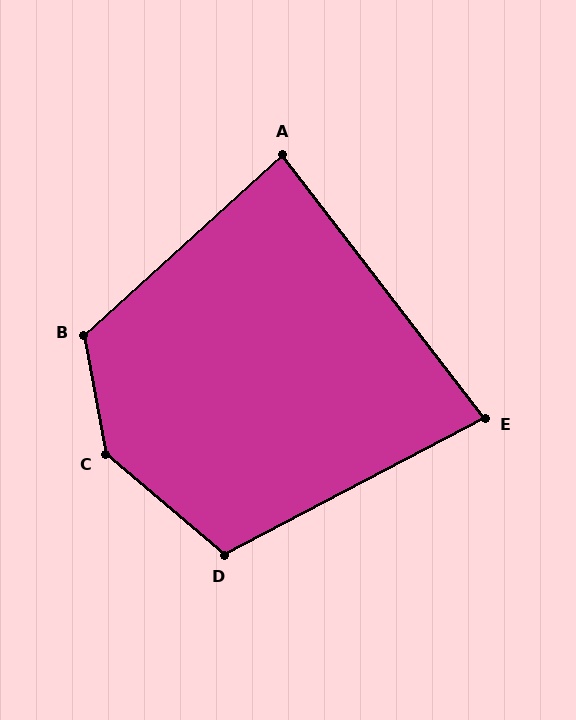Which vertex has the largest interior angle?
C, at approximately 141 degrees.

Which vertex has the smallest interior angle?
E, at approximately 80 degrees.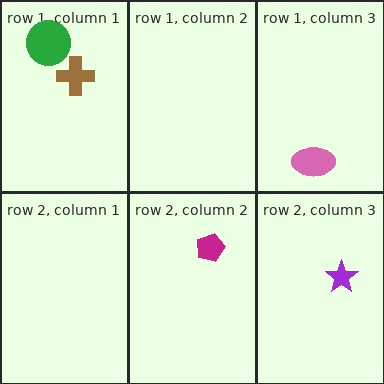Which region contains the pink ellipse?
The row 1, column 3 region.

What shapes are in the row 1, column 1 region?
The brown cross, the green circle.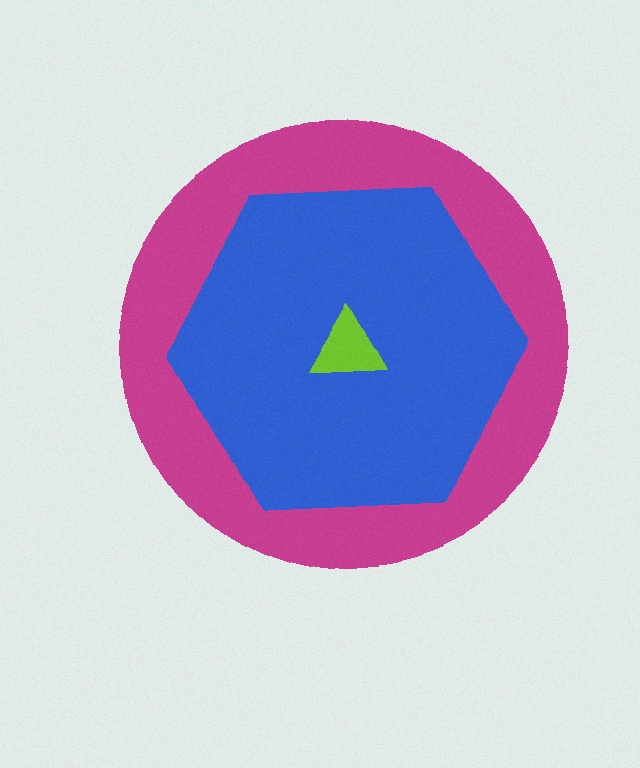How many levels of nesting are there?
3.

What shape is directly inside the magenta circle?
The blue hexagon.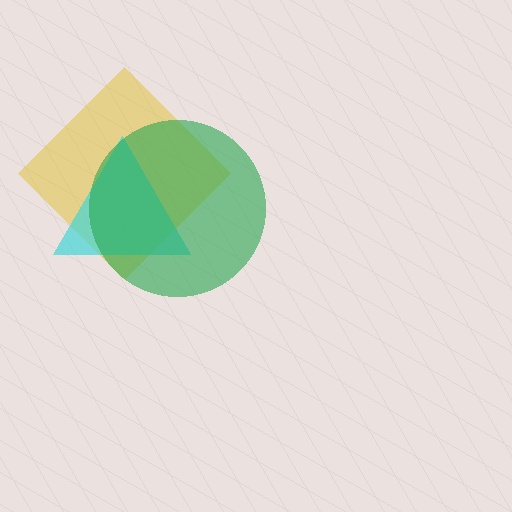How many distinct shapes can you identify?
There are 3 distinct shapes: a yellow diamond, a cyan triangle, a green circle.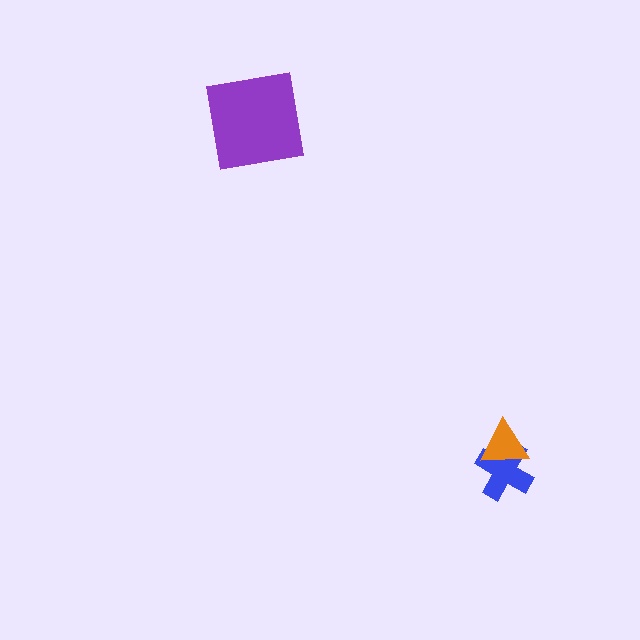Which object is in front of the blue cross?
The orange triangle is in front of the blue cross.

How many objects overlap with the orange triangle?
1 object overlaps with the orange triangle.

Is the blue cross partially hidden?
Yes, it is partially covered by another shape.